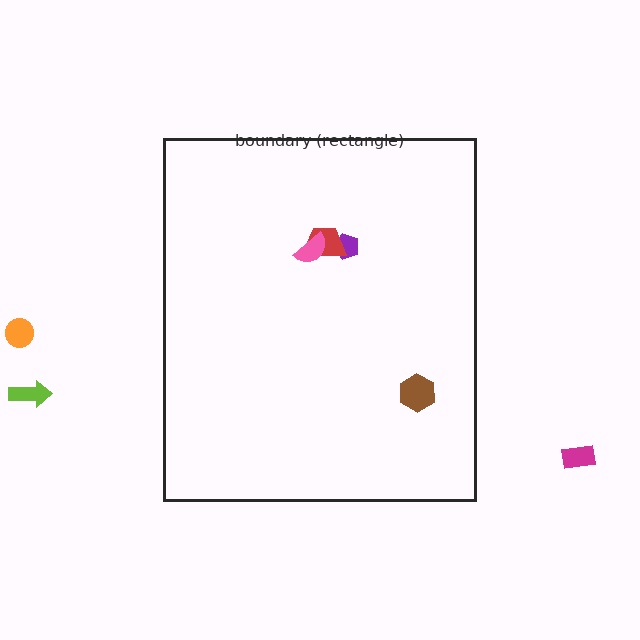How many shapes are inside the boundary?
4 inside, 3 outside.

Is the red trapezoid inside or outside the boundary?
Inside.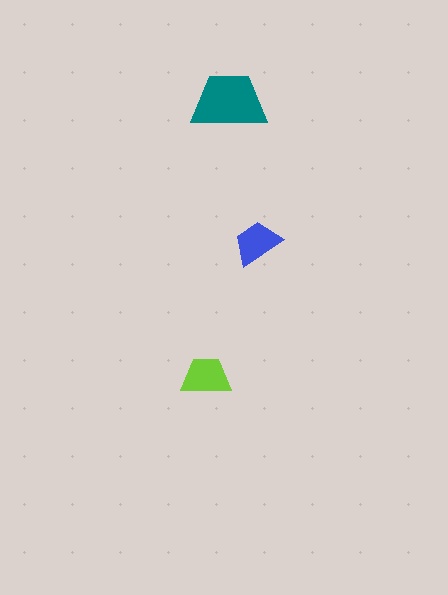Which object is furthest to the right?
The blue trapezoid is rightmost.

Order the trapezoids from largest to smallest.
the teal one, the lime one, the blue one.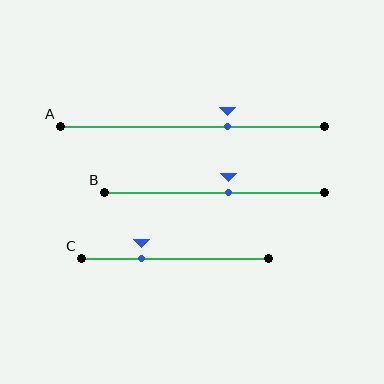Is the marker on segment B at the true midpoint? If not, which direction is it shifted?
No, the marker on segment B is shifted to the right by about 6% of the segment length.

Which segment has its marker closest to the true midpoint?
Segment B has its marker closest to the true midpoint.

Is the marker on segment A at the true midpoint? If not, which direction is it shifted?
No, the marker on segment A is shifted to the right by about 13% of the segment length.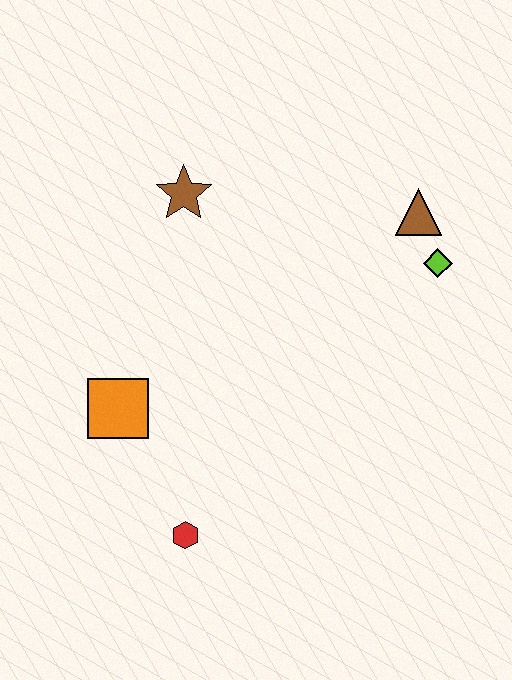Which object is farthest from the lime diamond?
The red hexagon is farthest from the lime diamond.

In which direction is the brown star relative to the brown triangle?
The brown star is to the left of the brown triangle.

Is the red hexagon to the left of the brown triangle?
Yes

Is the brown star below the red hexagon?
No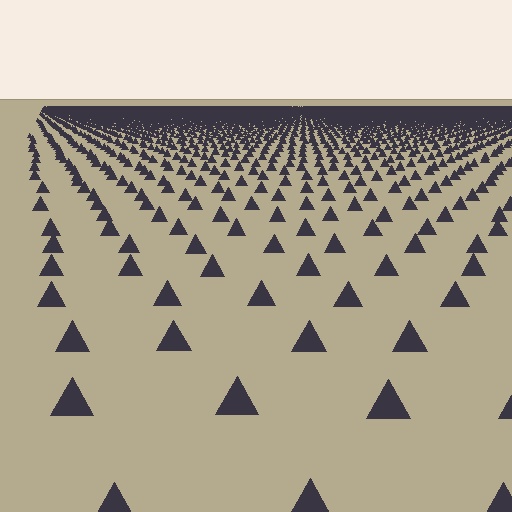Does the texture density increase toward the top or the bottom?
Density increases toward the top.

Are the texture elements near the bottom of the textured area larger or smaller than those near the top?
Larger. Near the bottom, elements are closer to the viewer and appear at a bigger on-screen size.